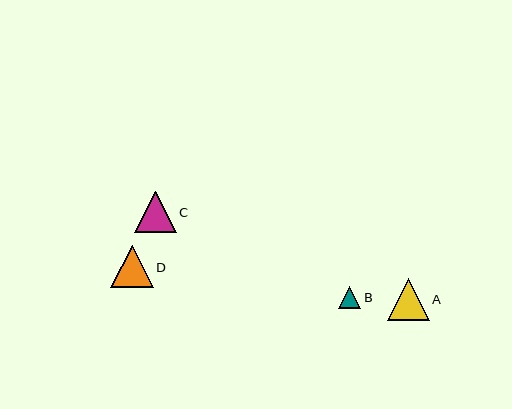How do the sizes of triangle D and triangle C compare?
Triangle D and triangle C are approximately the same size.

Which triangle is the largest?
Triangle D is the largest with a size of approximately 43 pixels.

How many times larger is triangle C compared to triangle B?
Triangle C is approximately 1.9 times the size of triangle B.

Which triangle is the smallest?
Triangle B is the smallest with a size of approximately 22 pixels.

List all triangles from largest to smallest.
From largest to smallest: D, A, C, B.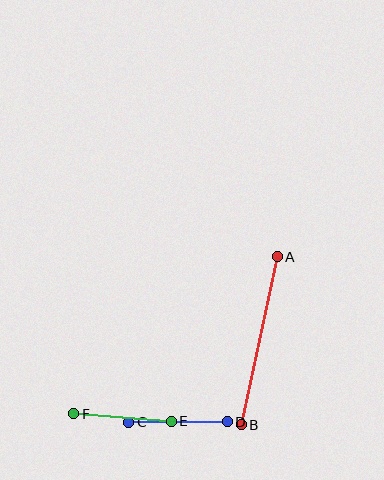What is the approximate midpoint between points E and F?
The midpoint is at approximately (122, 417) pixels.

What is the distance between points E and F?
The distance is approximately 98 pixels.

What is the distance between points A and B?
The distance is approximately 172 pixels.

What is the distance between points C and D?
The distance is approximately 98 pixels.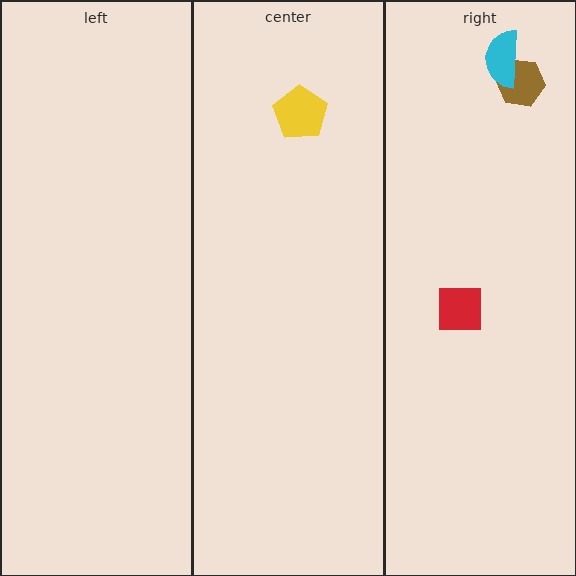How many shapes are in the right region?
3.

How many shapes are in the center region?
1.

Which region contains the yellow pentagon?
The center region.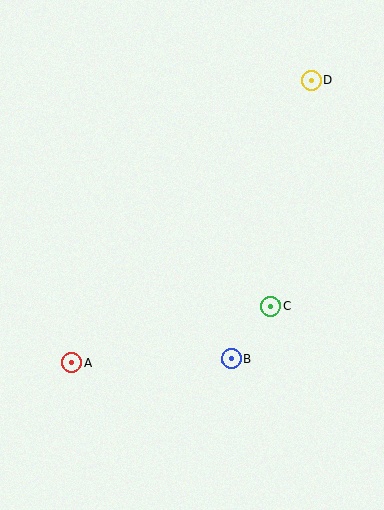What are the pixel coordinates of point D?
Point D is at (311, 80).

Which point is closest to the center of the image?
Point C at (271, 306) is closest to the center.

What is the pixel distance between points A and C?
The distance between A and C is 207 pixels.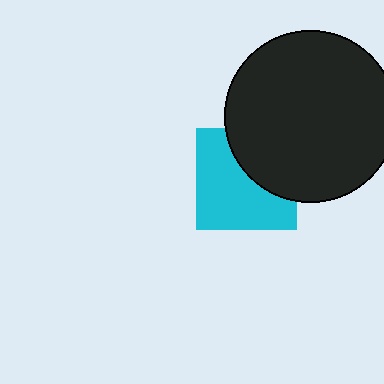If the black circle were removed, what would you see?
You would see the complete cyan square.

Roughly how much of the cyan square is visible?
About half of it is visible (roughly 62%).